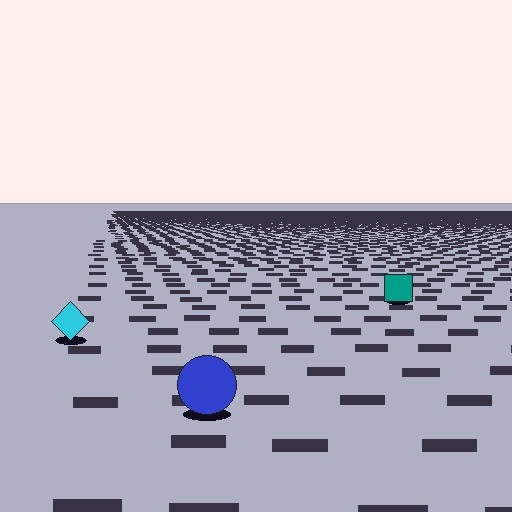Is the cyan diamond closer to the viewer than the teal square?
Yes. The cyan diamond is closer — you can tell from the texture gradient: the ground texture is coarser near it.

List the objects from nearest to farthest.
From nearest to farthest: the blue circle, the cyan diamond, the teal square.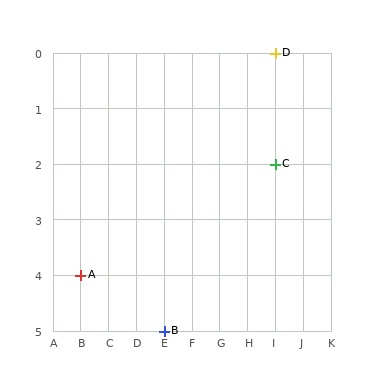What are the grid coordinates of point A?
Point A is at grid coordinates (B, 4).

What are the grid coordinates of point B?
Point B is at grid coordinates (E, 5).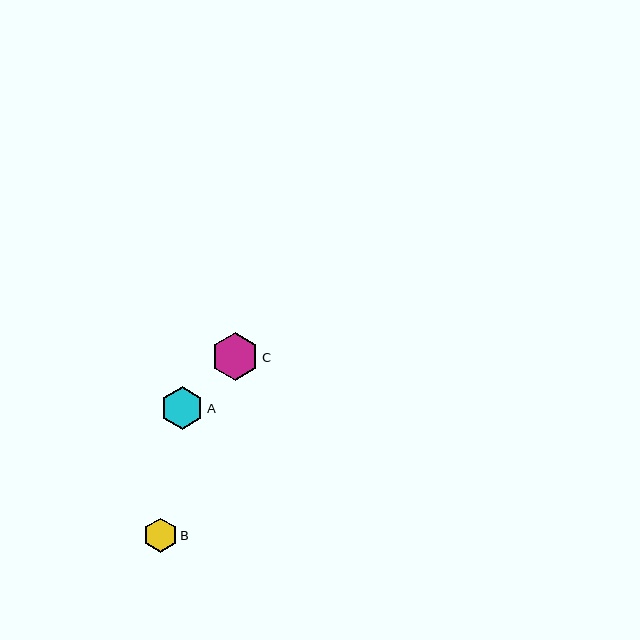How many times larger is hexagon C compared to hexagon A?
Hexagon C is approximately 1.1 times the size of hexagon A.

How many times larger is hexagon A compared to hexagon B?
Hexagon A is approximately 1.3 times the size of hexagon B.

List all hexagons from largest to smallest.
From largest to smallest: C, A, B.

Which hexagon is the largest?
Hexagon C is the largest with a size of approximately 48 pixels.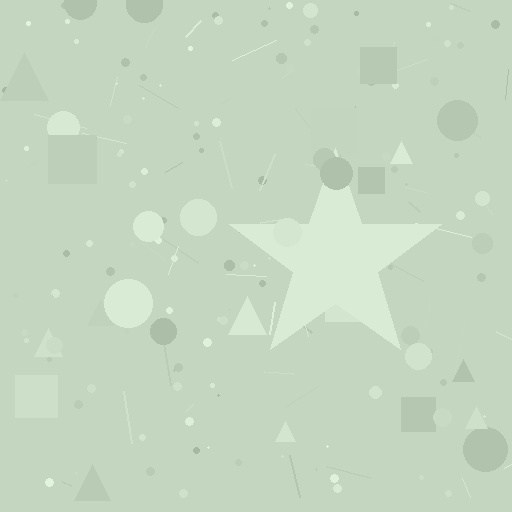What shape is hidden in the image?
A star is hidden in the image.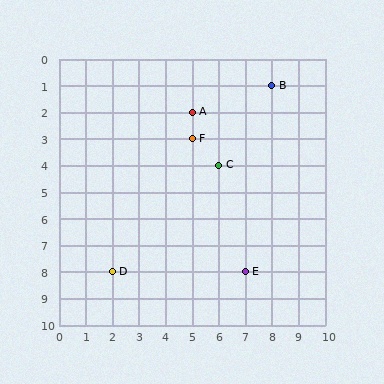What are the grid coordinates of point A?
Point A is at grid coordinates (5, 2).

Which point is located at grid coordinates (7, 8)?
Point E is at (7, 8).